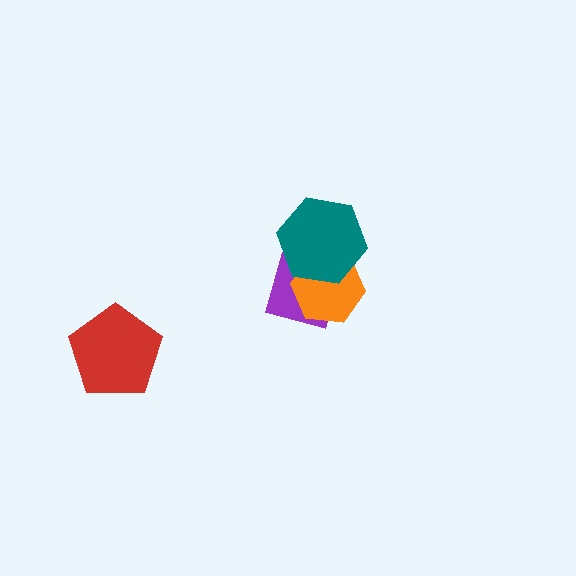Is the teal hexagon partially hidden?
No, no other shape covers it.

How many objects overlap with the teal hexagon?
2 objects overlap with the teal hexagon.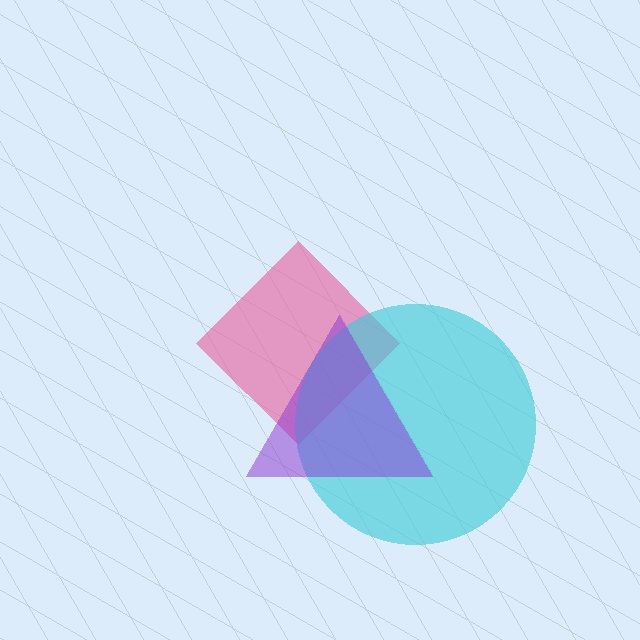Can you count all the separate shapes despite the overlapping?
Yes, there are 3 separate shapes.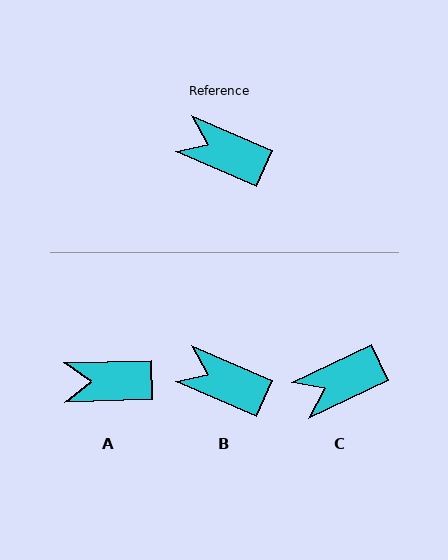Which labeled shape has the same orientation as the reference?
B.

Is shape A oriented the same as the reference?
No, it is off by about 25 degrees.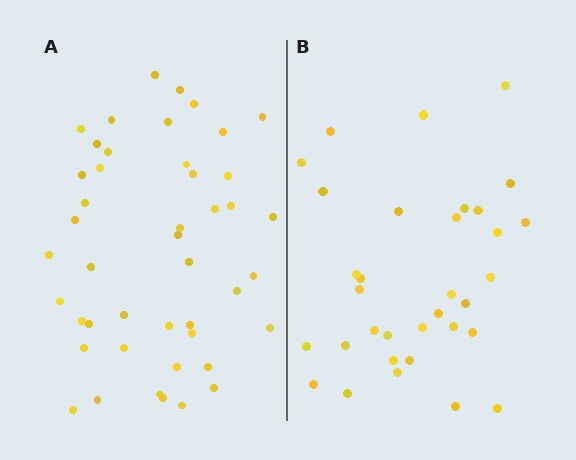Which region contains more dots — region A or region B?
Region A (the left region) has more dots.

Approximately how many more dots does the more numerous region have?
Region A has roughly 12 or so more dots than region B.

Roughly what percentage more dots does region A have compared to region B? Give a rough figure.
About 35% more.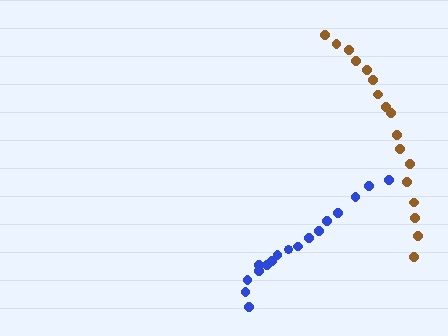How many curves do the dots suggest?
There are 2 distinct paths.